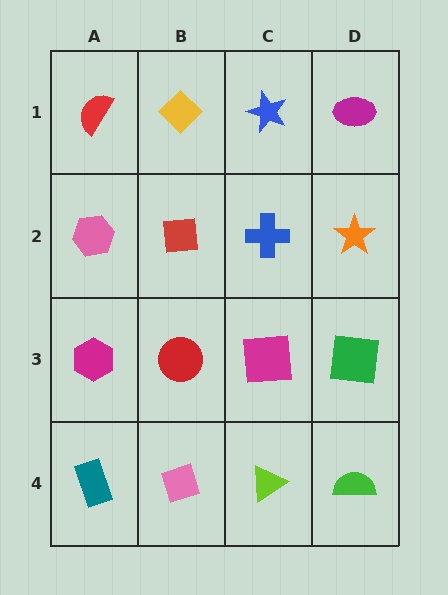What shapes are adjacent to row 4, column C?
A magenta square (row 3, column C), a pink diamond (row 4, column B), a green semicircle (row 4, column D).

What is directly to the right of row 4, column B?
A lime triangle.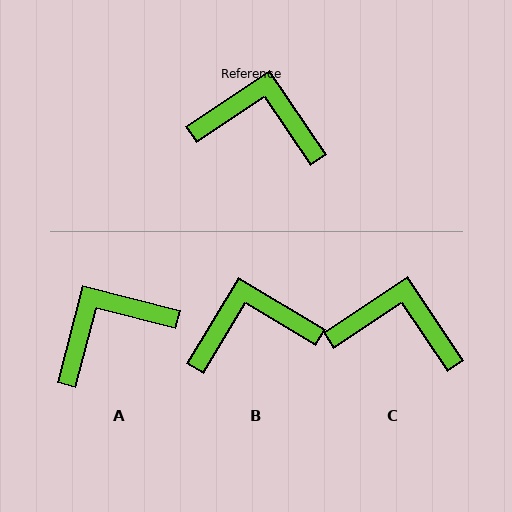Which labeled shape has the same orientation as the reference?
C.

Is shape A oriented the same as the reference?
No, it is off by about 42 degrees.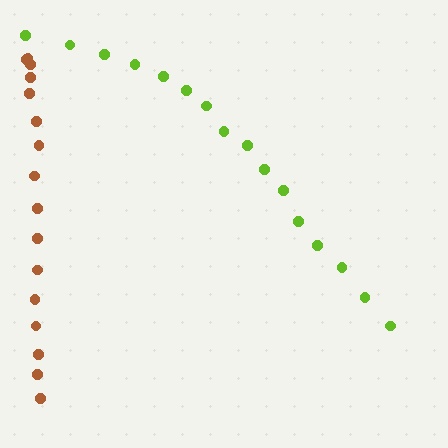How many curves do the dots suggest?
There are 2 distinct paths.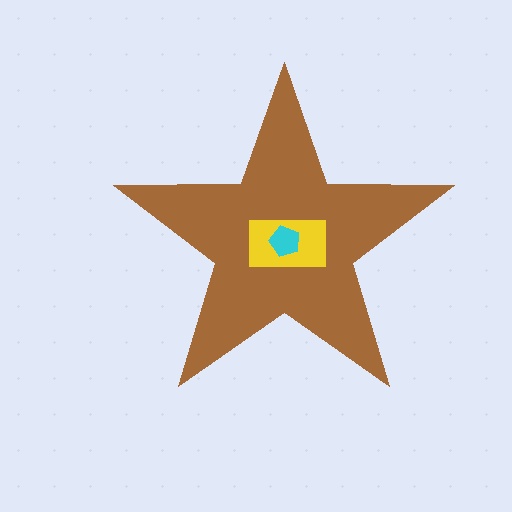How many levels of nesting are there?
3.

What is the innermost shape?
The cyan pentagon.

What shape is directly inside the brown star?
The yellow rectangle.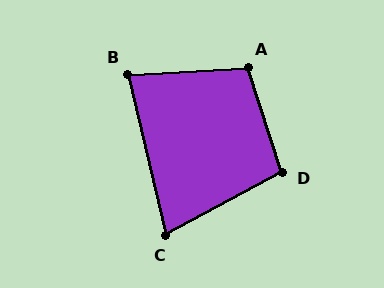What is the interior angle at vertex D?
Approximately 100 degrees (obtuse).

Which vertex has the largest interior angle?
A, at approximately 105 degrees.